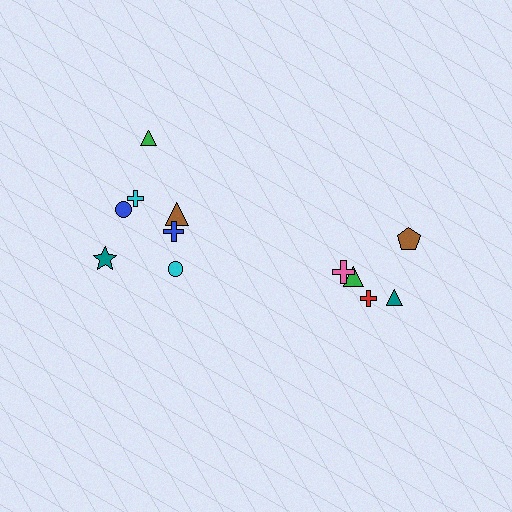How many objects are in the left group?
There are 7 objects.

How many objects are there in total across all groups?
There are 12 objects.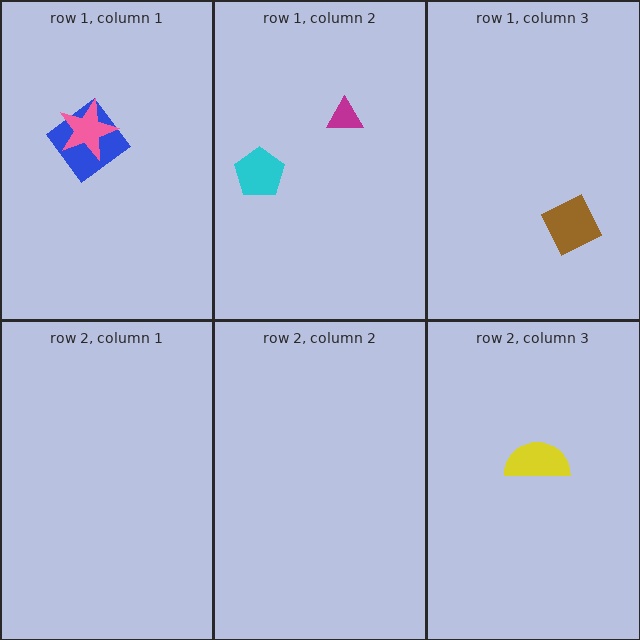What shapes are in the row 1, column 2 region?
The cyan pentagon, the magenta triangle.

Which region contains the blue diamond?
The row 1, column 1 region.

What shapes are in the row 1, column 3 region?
The brown diamond.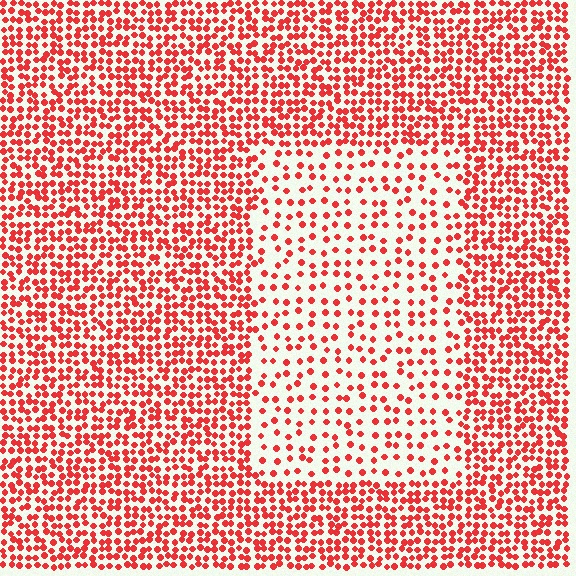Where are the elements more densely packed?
The elements are more densely packed outside the rectangle boundary.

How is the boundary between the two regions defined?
The boundary is defined by a change in element density (approximately 2.3x ratio). All elements are the same color, size, and shape.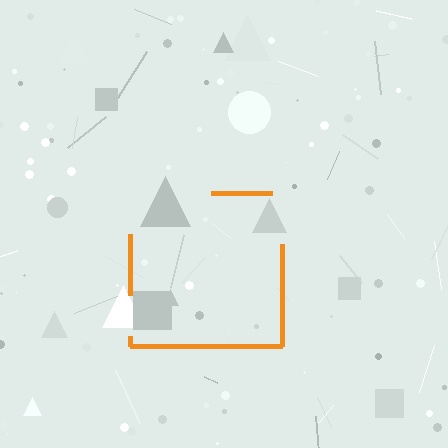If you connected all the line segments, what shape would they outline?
They would outline a square.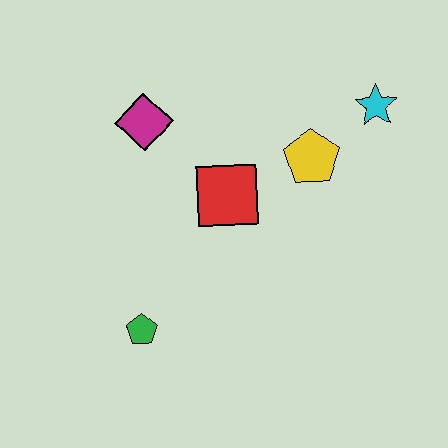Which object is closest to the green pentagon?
The red square is closest to the green pentagon.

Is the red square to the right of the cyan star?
No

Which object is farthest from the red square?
The cyan star is farthest from the red square.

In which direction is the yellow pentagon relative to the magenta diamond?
The yellow pentagon is to the right of the magenta diamond.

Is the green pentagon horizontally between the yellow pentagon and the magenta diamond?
No